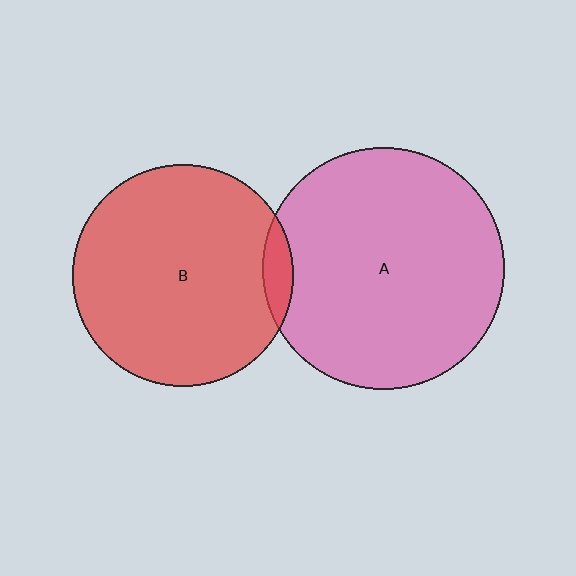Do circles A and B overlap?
Yes.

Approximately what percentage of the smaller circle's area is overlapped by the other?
Approximately 5%.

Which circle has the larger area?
Circle A (pink).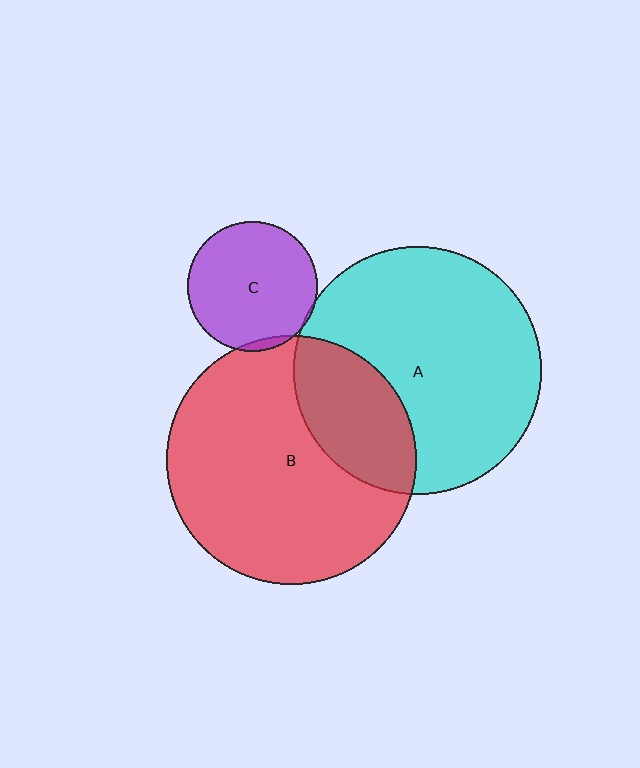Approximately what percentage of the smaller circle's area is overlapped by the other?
Approximately 5%.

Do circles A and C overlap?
Yes.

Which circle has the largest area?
Circle B (red).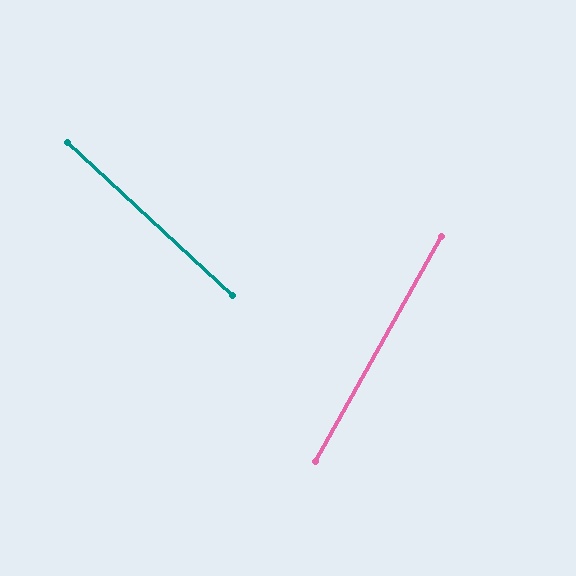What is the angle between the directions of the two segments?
Approximately 77 degrees.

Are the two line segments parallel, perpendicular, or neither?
Neither parallel nor perpendicular — they differ by about 77°.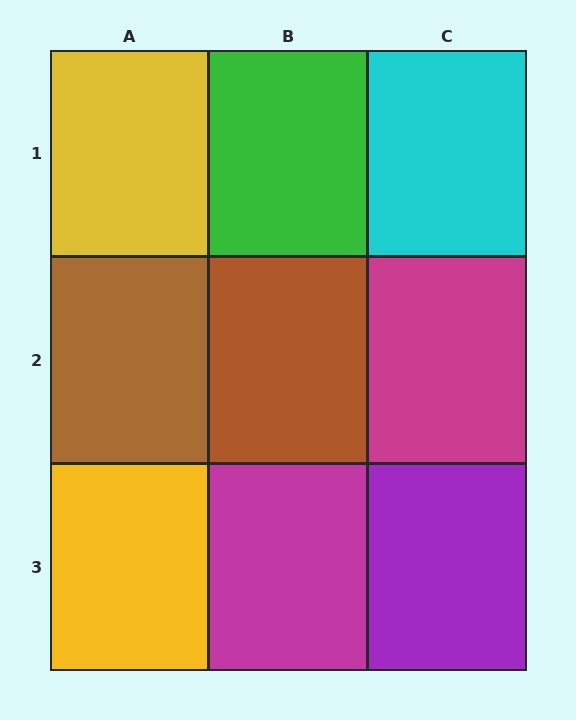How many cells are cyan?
1 cell is cyan.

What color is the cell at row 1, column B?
Green.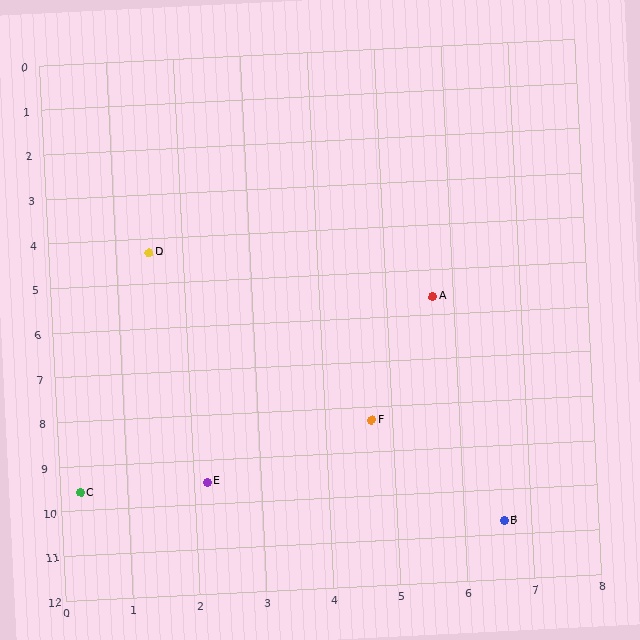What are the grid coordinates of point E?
Point E is at approximately (2.2, 9.5).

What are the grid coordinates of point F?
Point F is at approximately (4.7, 8.3).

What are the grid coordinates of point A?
Point A is at approximately (5.7, 5.6).